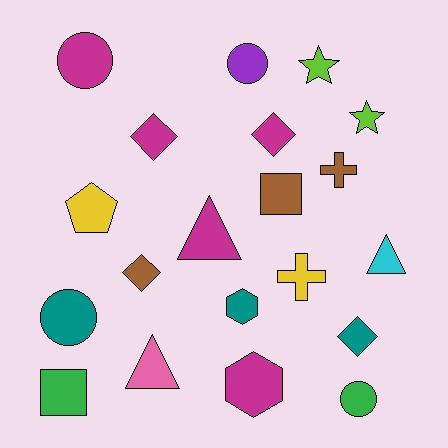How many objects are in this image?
There are 20 objects.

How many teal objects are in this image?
There are 3 teal objects.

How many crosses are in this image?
There are 2 crosses.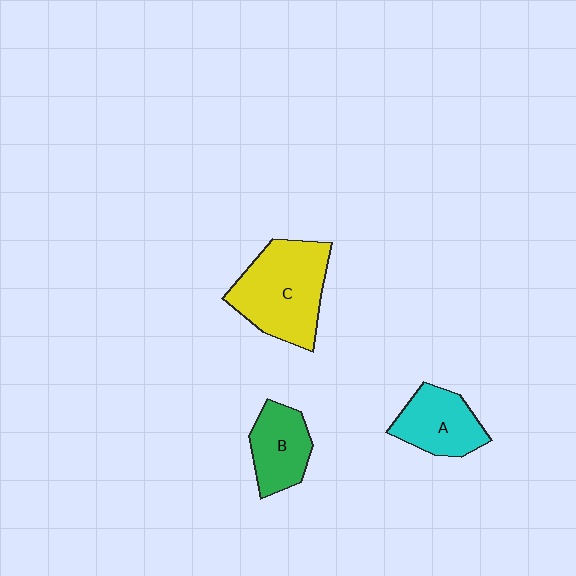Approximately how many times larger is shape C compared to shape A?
Approximately 1.6 times.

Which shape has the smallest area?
Shape B (green).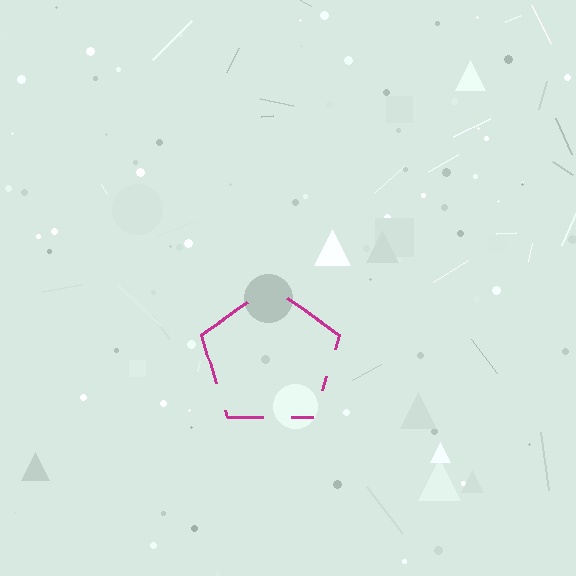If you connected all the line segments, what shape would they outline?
They would outline a pentagon.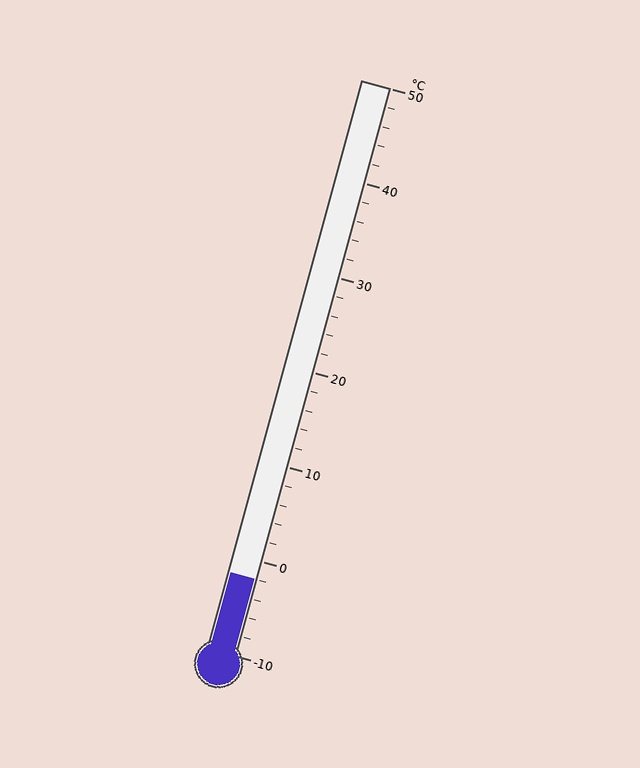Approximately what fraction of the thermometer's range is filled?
The thermometer is filled to approximately 15% of its range.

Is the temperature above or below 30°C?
The temperature is below 30°C.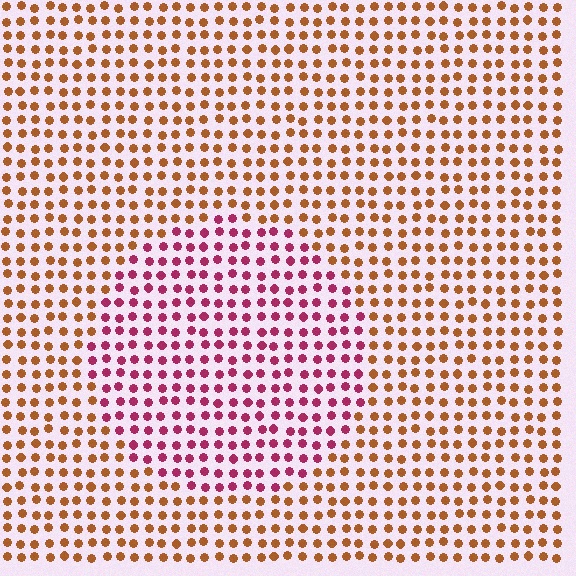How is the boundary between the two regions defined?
The boundary is defined purely by a slight shift in hue (about 52 degrees). Spacing, size, and orientation are identical on both sides.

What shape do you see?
I see a circle.